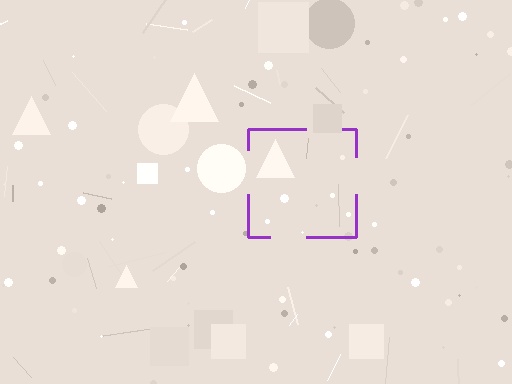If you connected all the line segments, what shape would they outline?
They would outline a square.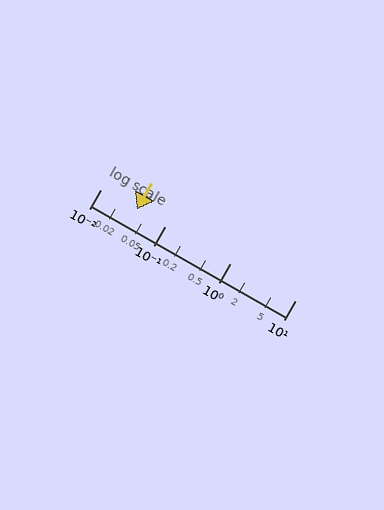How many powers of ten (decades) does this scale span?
The scale spans 3 decades, from 0.01 to 10.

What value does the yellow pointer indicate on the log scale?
The pointer indicates approximately 0.036.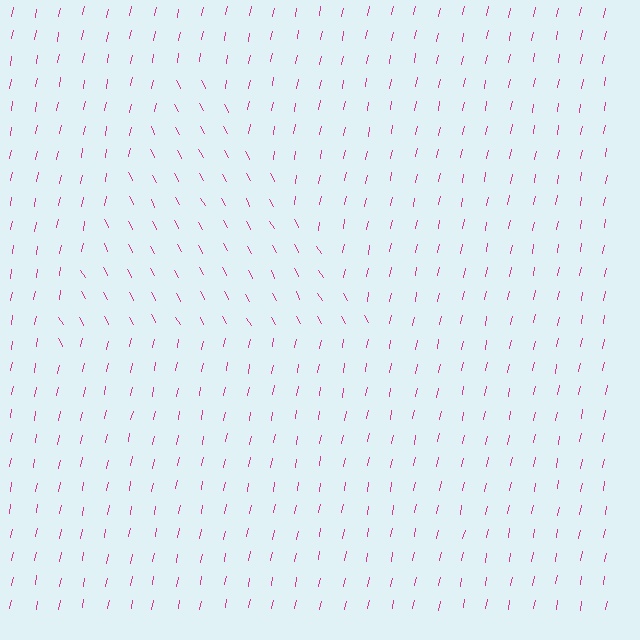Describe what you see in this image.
The image is filled with small magenta line segments. A triangle region in the image has lines oriented differently from the surrounding lines, creating a visible texture boundary.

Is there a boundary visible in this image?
Yes, there is a texture boundary formed by a change in line orientation.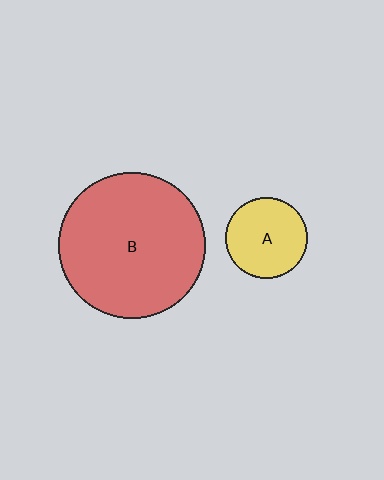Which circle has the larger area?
Circle B (red).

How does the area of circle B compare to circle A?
Approximately 3.2 times.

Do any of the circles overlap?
No, none of the circles overlap.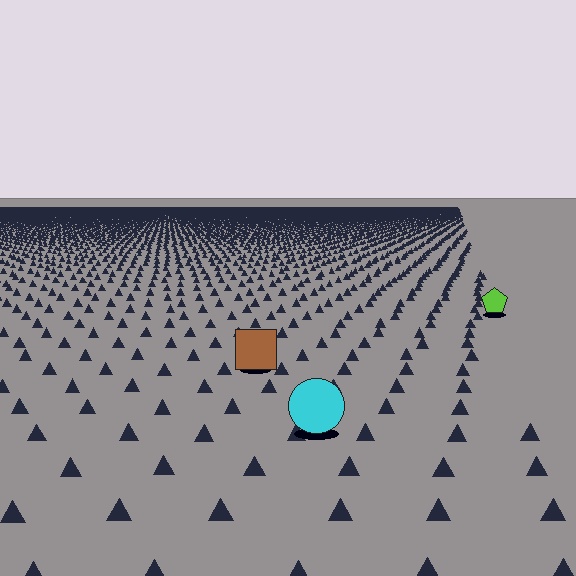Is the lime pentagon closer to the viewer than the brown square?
No. The brown square is closer — you can tell from the texture gradient: the ground texture is coarser near it.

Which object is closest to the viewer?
The cyan circle is closest. The texture marks near it are larger and more spread out.